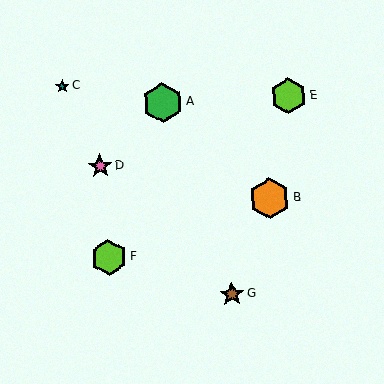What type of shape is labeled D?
Shape D is a pink star.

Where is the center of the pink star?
The center of the pink star is at (100, 166).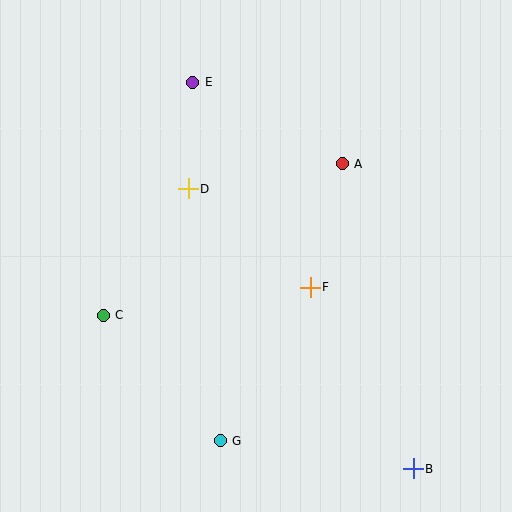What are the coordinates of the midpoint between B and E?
The midpoint between B and E is at (303, 276).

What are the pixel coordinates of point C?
Point C is at (103, 315).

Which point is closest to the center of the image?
Point F at (310, 287) is closest to the center.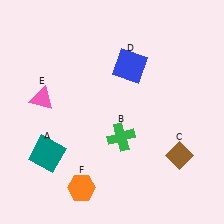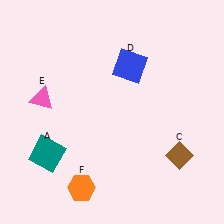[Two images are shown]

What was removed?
The green cross (B) was removed in Image 2.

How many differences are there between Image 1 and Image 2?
There is 1 difference between the two images.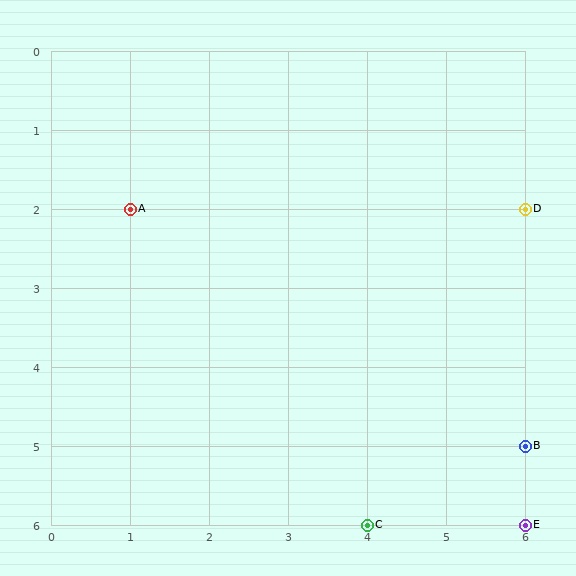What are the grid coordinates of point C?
Point C is at grid coordinates (4, 6).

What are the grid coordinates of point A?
Point A is at grid coordinates (1, 2).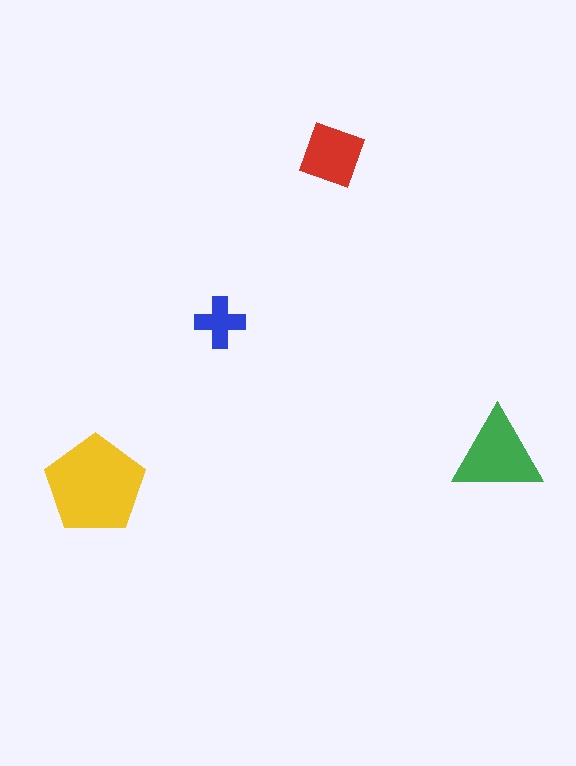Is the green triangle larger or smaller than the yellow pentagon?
Smaller.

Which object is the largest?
The yellow pentagon.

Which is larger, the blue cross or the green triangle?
The green triangle.